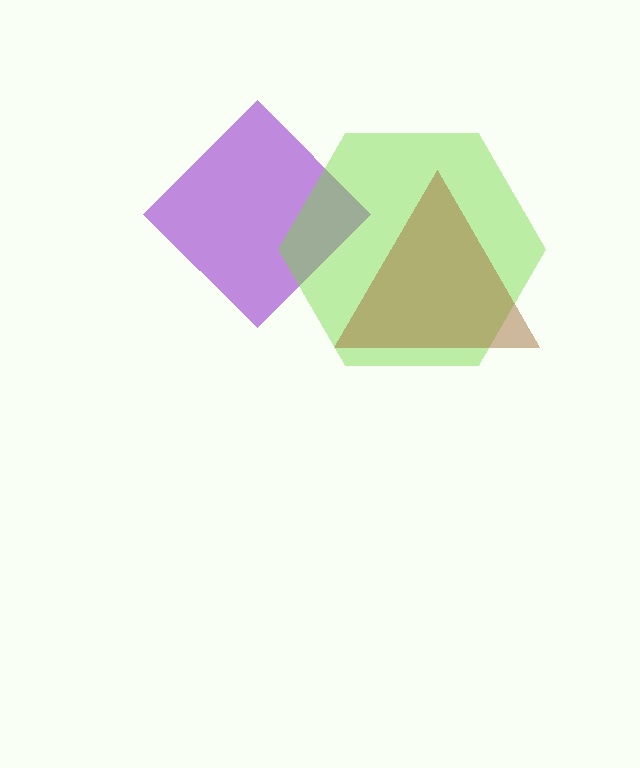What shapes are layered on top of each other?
The layered shapes are: a purple diamond, a lime hexagon, a brown triangle.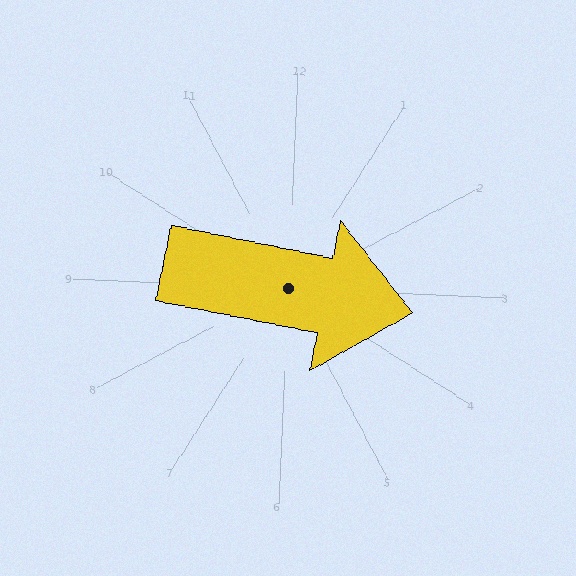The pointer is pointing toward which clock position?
Roughly 3 o'clock.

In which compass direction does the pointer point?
East.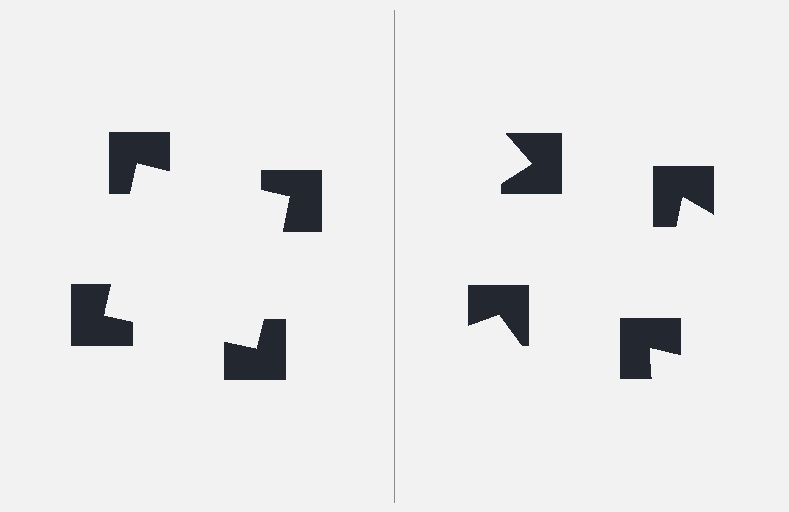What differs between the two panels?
The notched squares are positioned identically on both sides; only the wedge orientations differ. On the left they align to a square; on the right they are misaligned.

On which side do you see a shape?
An illusory square appears on the left side. On the right side the wedge cuts are rotated, so no coherent shape forms.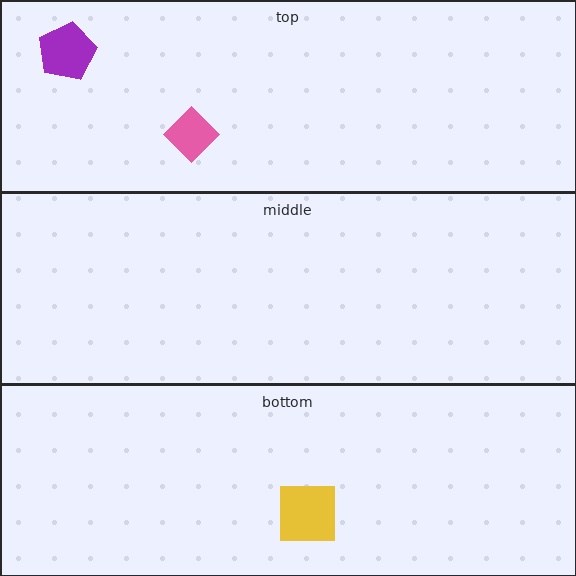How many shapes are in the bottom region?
1.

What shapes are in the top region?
The pink diamond, the purple pentagon.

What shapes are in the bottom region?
The yellow square.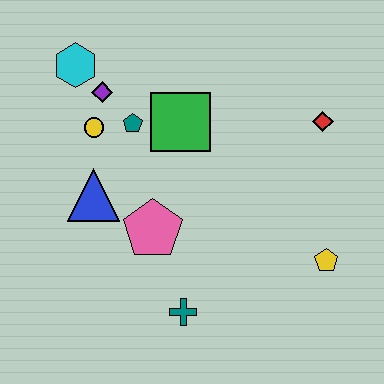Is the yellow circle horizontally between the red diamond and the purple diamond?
No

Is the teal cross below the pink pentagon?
Yes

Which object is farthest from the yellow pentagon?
The cyan hexagon is farthest from the yellow pentagon.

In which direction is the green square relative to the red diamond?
The green square is to the left of the red diamond.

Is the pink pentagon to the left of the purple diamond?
No